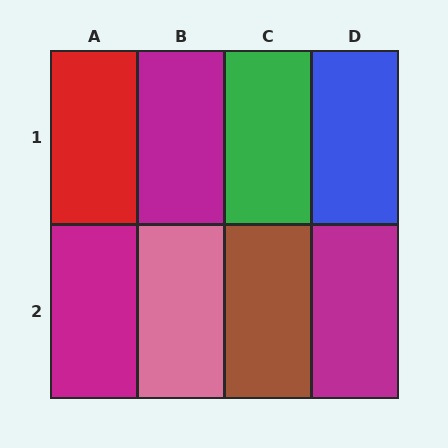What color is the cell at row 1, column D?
Blue.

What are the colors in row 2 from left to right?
Magenta, pink, brown, magenta.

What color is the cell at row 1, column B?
Magenta.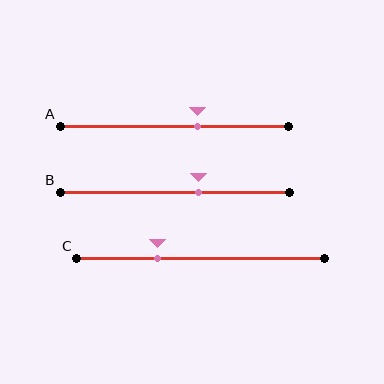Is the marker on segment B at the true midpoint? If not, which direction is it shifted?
No, the marker on segment B is shifted to the right by about 10% of the segment length.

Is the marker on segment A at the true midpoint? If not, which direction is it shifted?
No, the marker on segment A is shifted to the right by about 10% of the segment length.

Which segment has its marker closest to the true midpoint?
Segment A has its marker closest to the true midpoint.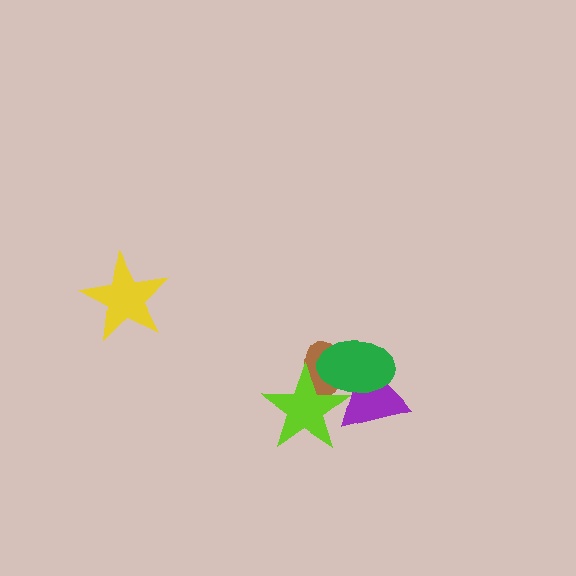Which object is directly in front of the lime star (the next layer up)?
The purple triangle is directly in front of the lime star.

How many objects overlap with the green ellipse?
3 objects overlap with the green ellipse.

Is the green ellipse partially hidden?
No, no other shape covers it.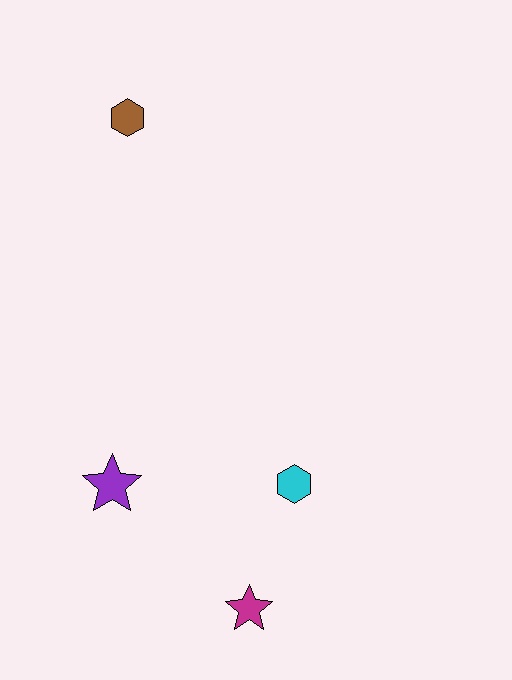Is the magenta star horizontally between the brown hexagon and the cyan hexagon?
Yes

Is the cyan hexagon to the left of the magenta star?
No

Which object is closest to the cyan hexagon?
The magenta star is closest to the cyan hexagon.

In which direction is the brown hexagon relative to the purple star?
The brown hexagon is above the purple star.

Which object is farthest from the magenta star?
The brown hexagon is farthest from the magenta star.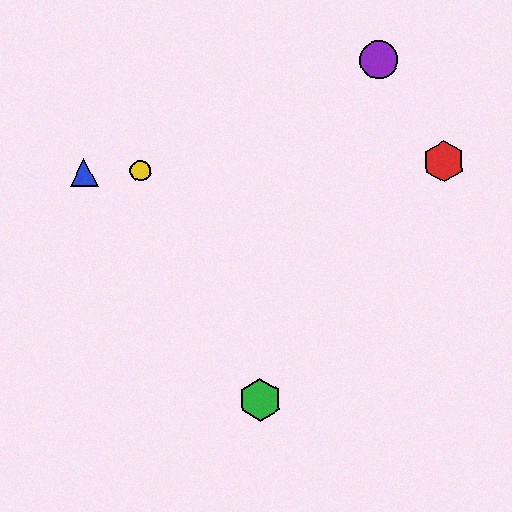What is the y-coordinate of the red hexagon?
The red hexagon is at y≈162.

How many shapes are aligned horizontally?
3 shapes (the red hexagon, the blue triangle, the yellow circle) are aligned horizontally.